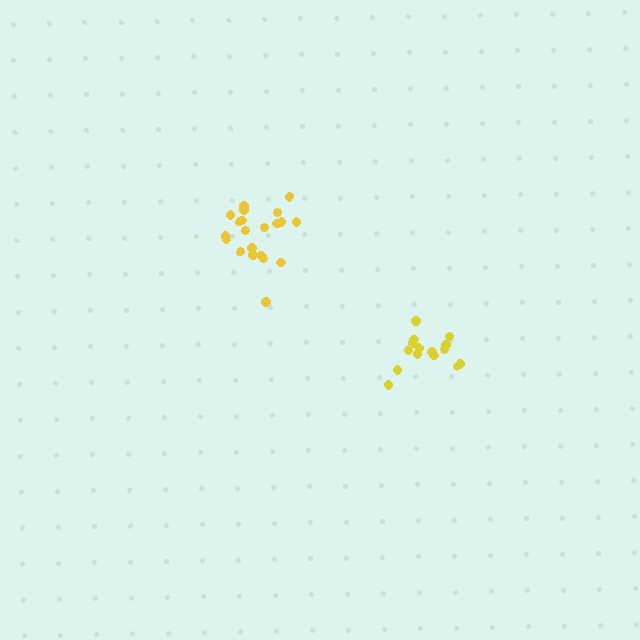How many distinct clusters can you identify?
There are 2 distinct clusters.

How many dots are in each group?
Group 1: 15 dots, Group 2: 21 dots (36 total).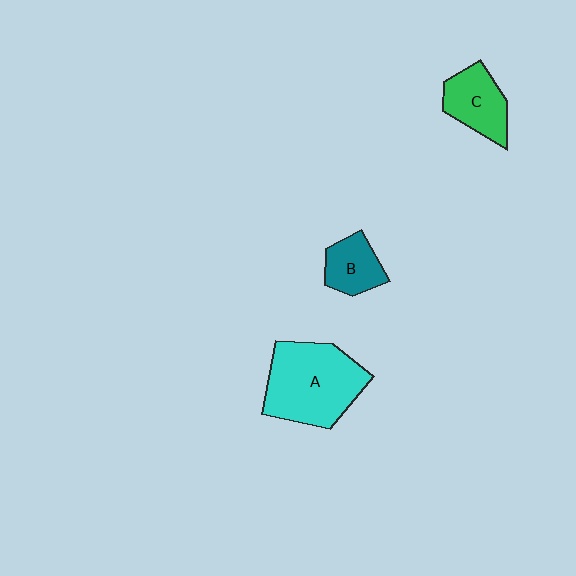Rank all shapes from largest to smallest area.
From largest to smallest: A (cyan), C (green), B (teal).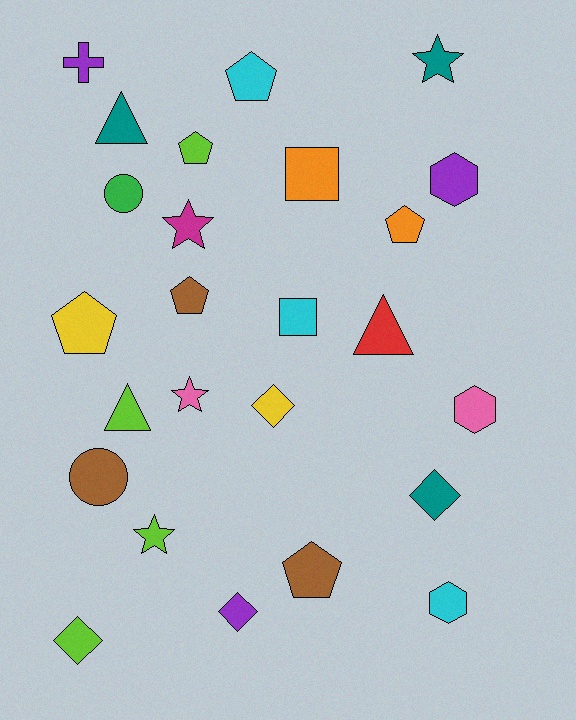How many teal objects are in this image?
There are 3 teal objects.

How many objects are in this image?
There are 25 objects.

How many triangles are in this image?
There are 3 triangles.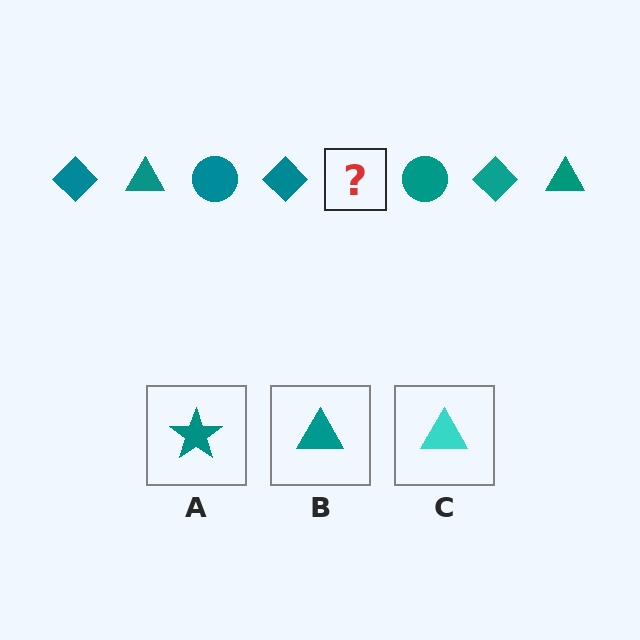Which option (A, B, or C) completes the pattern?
B.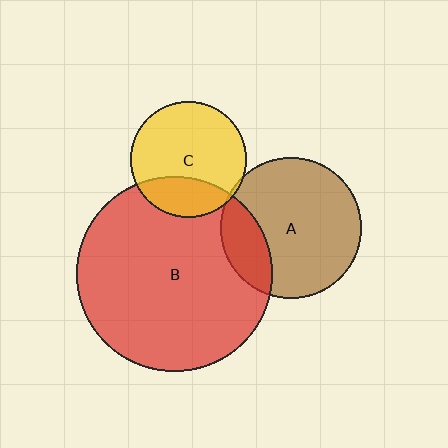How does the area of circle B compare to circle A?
Approximately 1.9 times.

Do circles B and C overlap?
Yes.